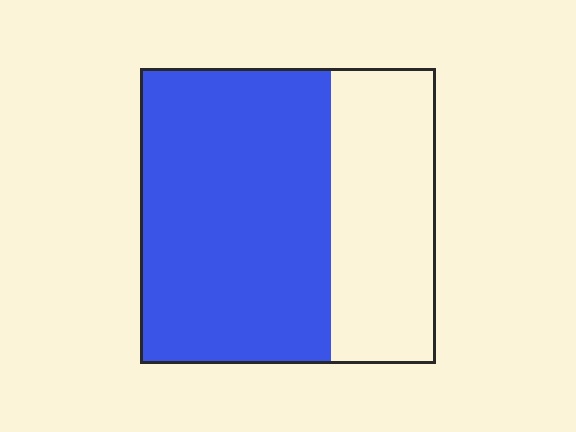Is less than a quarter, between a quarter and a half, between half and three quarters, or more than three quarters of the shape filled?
Between half and three quarters.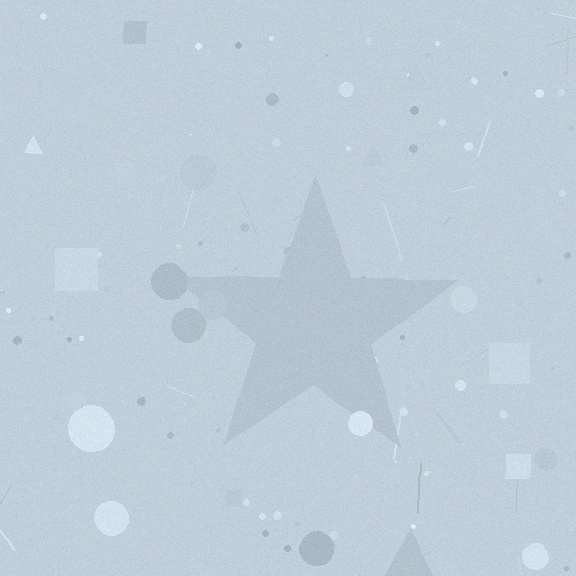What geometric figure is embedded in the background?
A star is embedded in the background.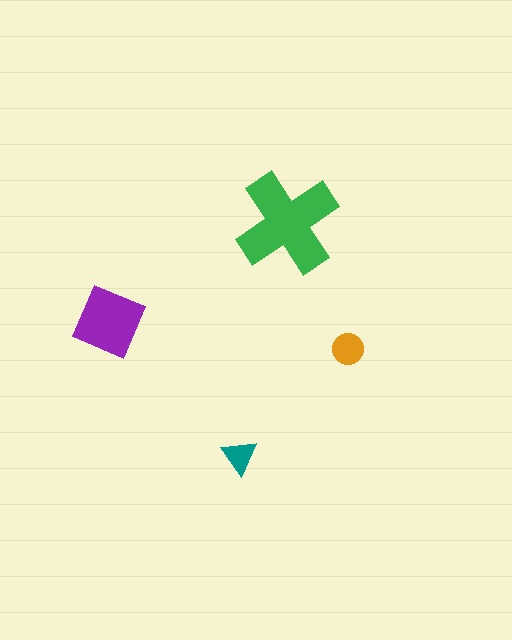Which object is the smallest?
The teal triangle.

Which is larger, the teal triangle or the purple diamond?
The purple diamond.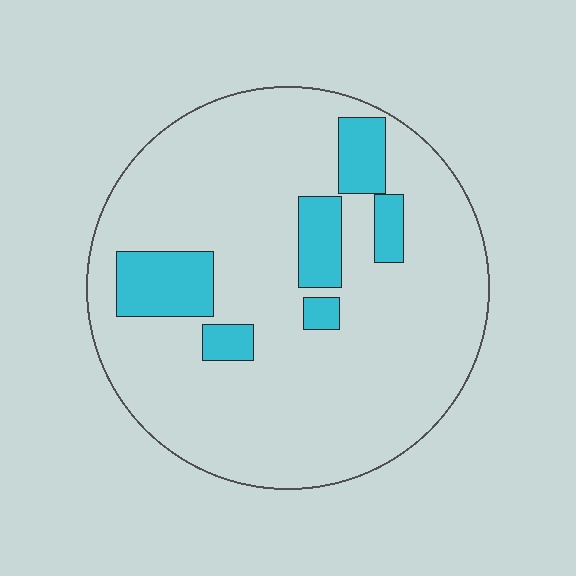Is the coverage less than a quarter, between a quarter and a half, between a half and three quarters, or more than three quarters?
Less than a quarter.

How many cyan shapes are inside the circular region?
6.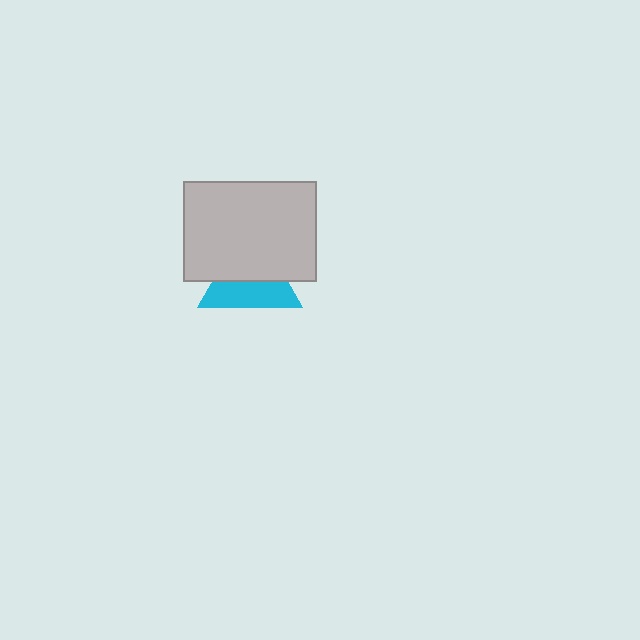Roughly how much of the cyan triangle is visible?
About half of it is visible (roughly 49%).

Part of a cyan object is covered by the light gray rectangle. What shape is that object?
It is a triangle.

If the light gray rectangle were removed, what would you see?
You would see the complete cyan triangle.